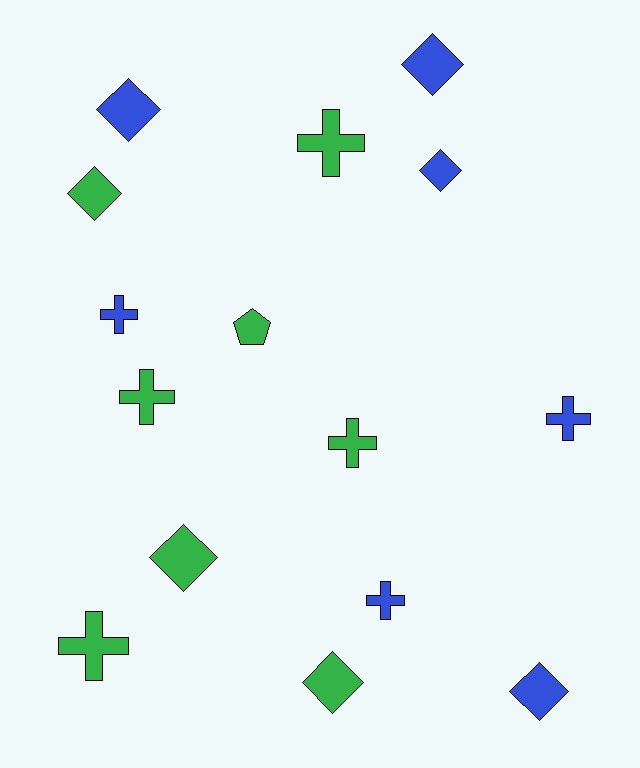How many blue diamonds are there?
There are 4 blue diamonds.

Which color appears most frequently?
Green, with 8 objects.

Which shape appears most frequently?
Diamond, with 7 objects.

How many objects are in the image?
There are 15 objects.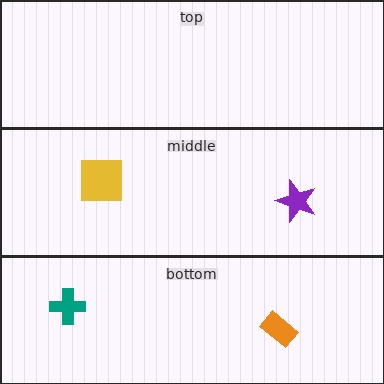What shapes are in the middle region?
The yellow square, the purple star.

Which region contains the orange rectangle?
The bottom region.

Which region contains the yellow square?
The middle region.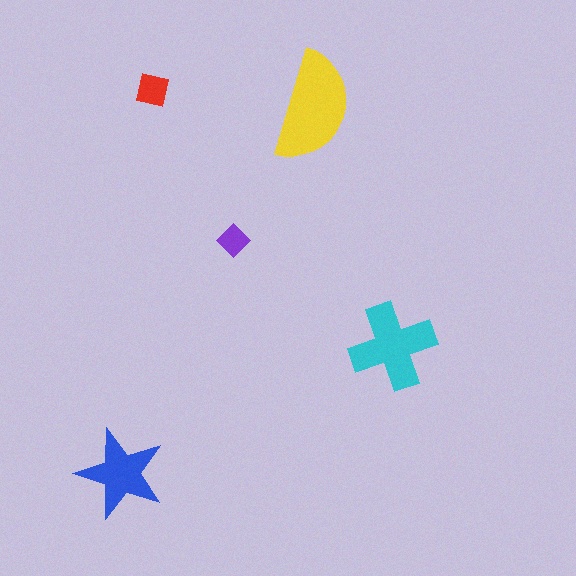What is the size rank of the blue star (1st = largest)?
3rd.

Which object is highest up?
The red square is topmost.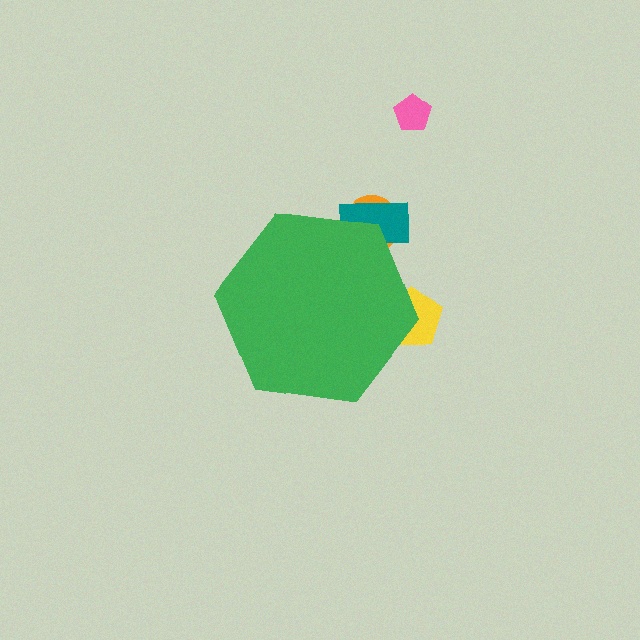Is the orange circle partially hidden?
Yes, the orange circle is partially hidden behind the green hexagon.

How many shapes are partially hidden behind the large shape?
3 shapes are partially hidden.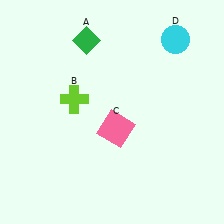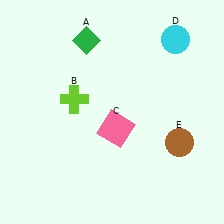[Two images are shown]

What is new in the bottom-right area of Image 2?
A brown circle (E) was added in the bottom-right area of Image 2.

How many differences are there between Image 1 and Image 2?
There is 1 difference between the two images.